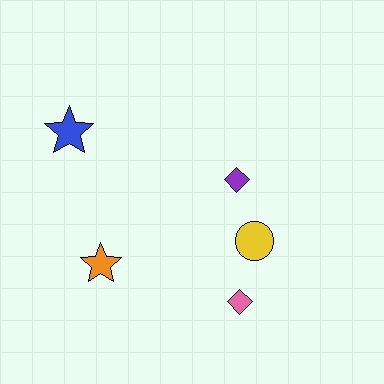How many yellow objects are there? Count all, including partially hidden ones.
There is 1 yellow object.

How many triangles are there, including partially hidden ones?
There are no triangles.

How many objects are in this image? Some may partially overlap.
There are 5 objects.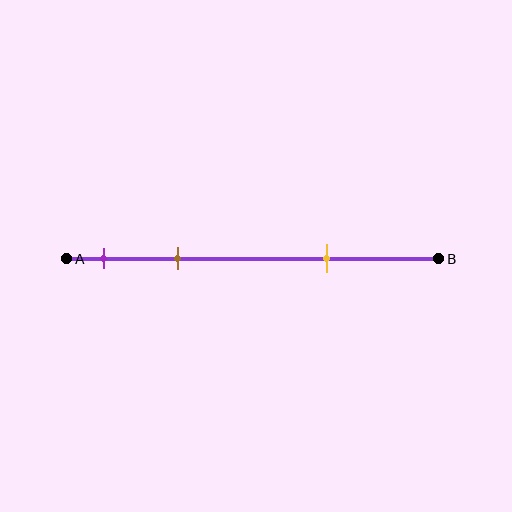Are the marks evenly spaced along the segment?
No, the marks are not evenly spaced.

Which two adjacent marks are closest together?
The purple and brown marks are the closest adjacent pair.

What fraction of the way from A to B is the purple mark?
The purple mark is approximately 10% (0.1) of the way from A to B.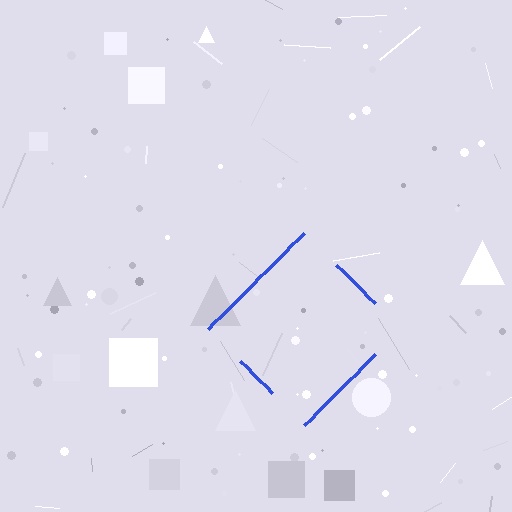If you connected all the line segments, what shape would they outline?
They would outline a diamond.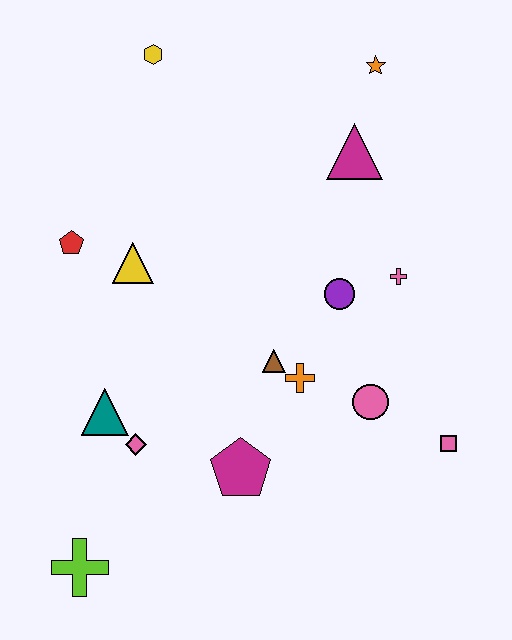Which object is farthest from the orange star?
The lime cross is farthest from the orange star.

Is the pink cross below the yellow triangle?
Yes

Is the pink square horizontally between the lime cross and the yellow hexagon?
No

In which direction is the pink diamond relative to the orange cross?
The pink diamond is to the left of the orange cross.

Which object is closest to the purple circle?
The pink cross is closest to the purple circle.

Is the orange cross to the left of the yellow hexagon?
No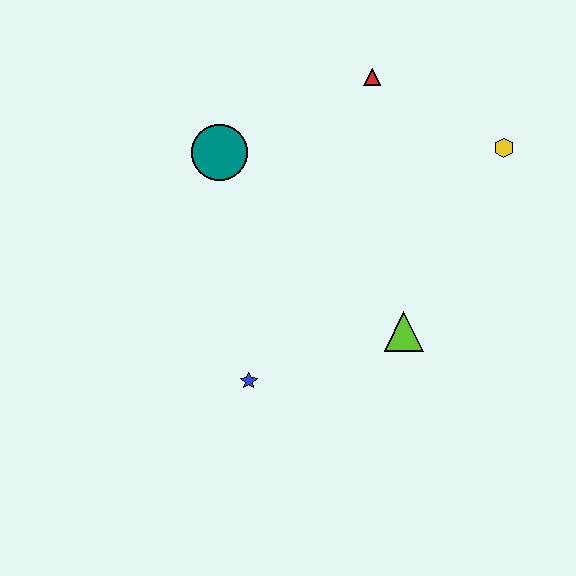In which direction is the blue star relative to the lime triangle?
The blue star is to the left of the lime triangle.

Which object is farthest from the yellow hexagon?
The blue star is farthest from the yellow hexagon.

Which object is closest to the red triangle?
The yellow hexagon is closest to the red triangle.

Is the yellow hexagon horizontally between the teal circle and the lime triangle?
No